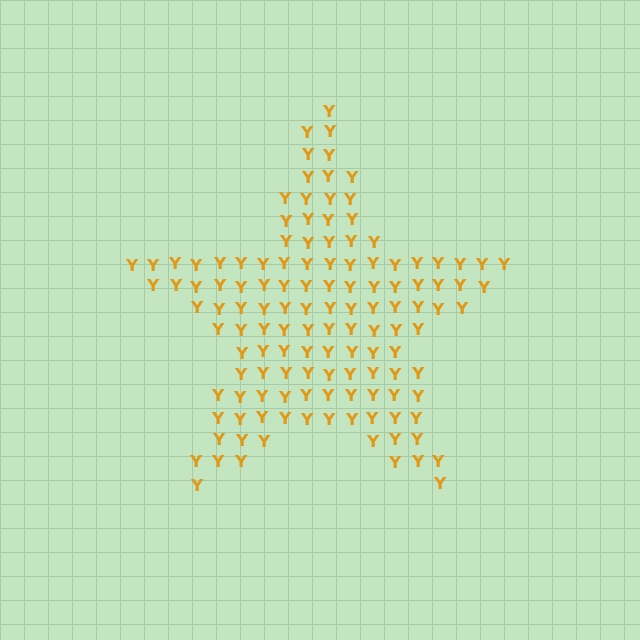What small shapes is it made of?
It is made of small letter Y's.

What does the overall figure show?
The overall figure shows a star.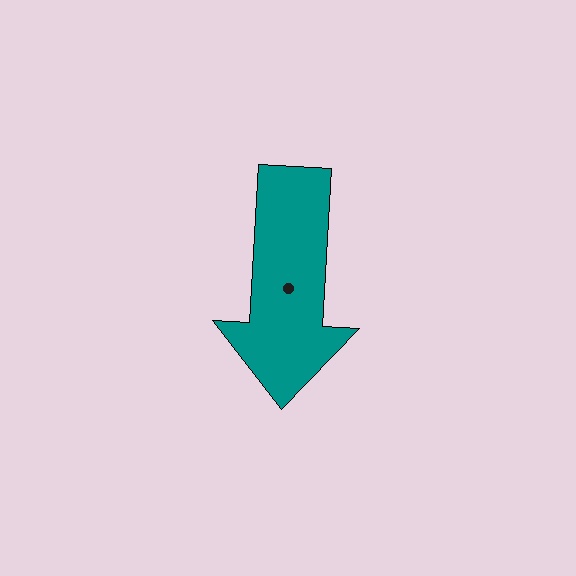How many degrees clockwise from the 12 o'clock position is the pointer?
Approximately 183 degrees.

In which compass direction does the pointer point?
South.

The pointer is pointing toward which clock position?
Roughly 6 o'clock.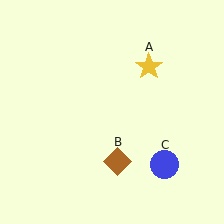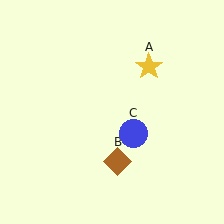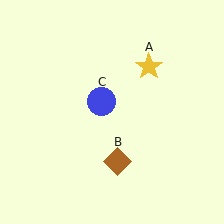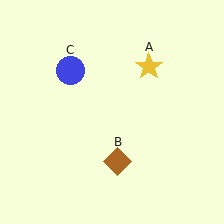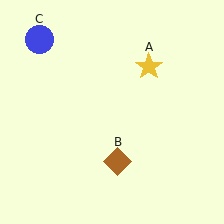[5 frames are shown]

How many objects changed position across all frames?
1 object changed position: blue circle (object C).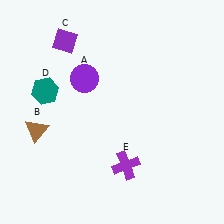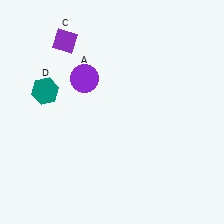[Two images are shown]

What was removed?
The brown triangle (B), the purple cross (E) were removed in Image 2.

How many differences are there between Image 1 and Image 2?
There are 2 differences between the two images.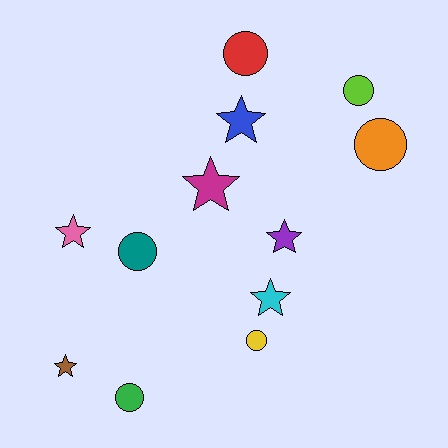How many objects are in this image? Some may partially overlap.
There are 12 objects.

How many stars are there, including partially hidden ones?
There are 6 stars.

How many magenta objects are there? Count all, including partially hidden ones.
There is 1 magenta object.